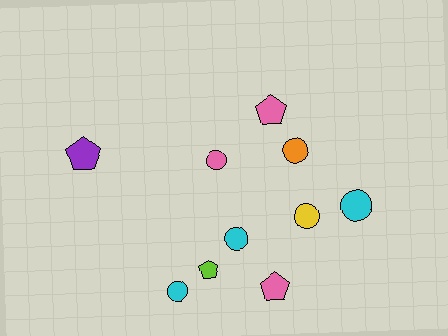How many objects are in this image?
There are 10 objects.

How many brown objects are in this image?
There are no brown objects.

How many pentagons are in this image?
There are 4 pentagons.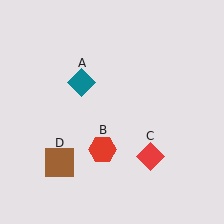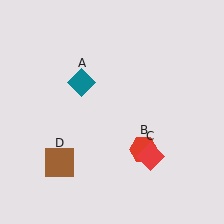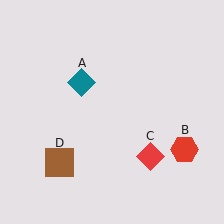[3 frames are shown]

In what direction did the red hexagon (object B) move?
The red hexagon (object B) moved right.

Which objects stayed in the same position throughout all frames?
Teal diamond (object A) and red diamond (object C) and brown square (object D) remained stationary.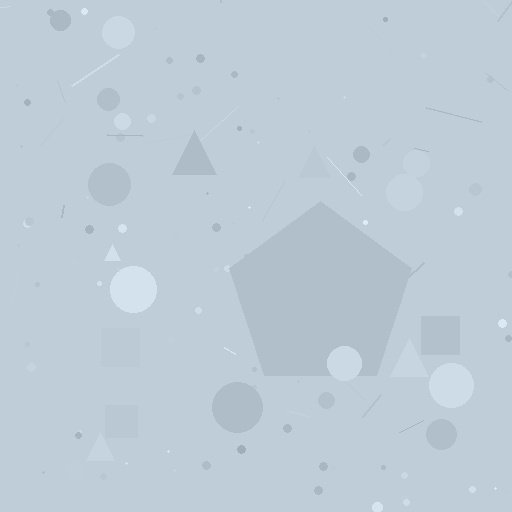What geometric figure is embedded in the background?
A pentagon is embedded in the background.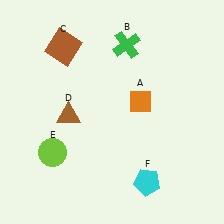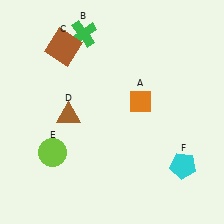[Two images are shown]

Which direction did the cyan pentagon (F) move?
The cyan pentagon (F) moved right.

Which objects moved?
The objects that moved are: the green cross (B), the cyan pentagon (F).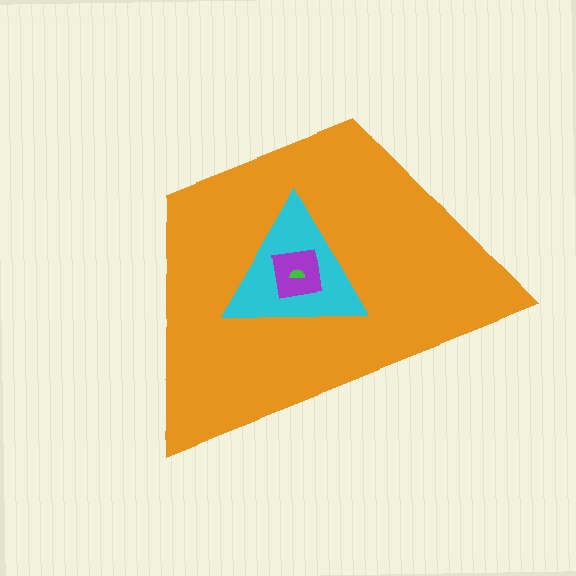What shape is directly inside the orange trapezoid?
The cyan triangle.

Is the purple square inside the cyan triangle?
Yes.